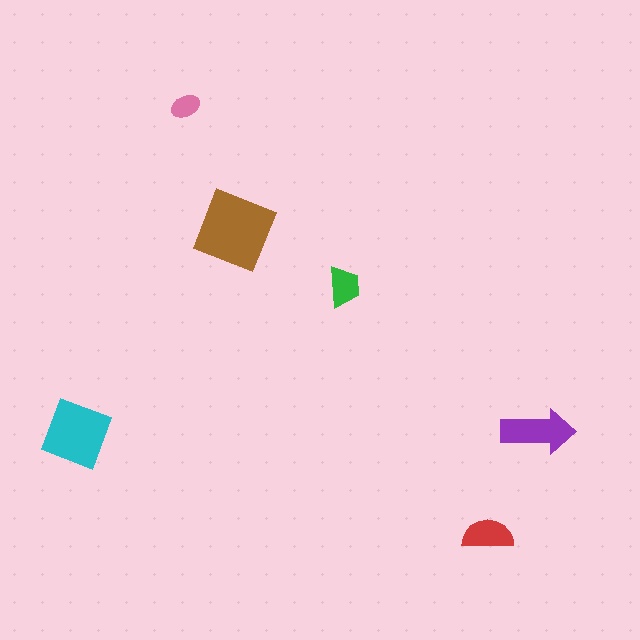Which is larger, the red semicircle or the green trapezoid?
The red semicircle.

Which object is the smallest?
The pink ellipse.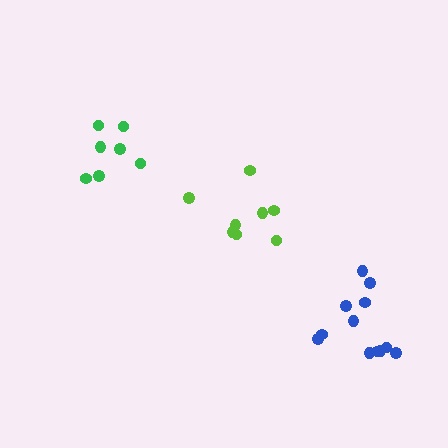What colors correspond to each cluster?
The clusters are colored: lime, blue, green.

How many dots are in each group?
Group 1: 8 dots, Group 2: 12 dots, Group 3: 7 dots (27 total).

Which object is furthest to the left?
The green cluster is leftmost.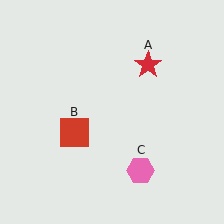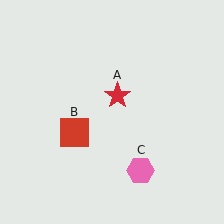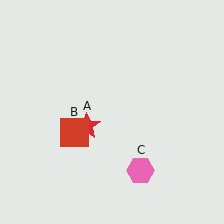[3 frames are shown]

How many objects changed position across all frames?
1 object changed position: red star (object A).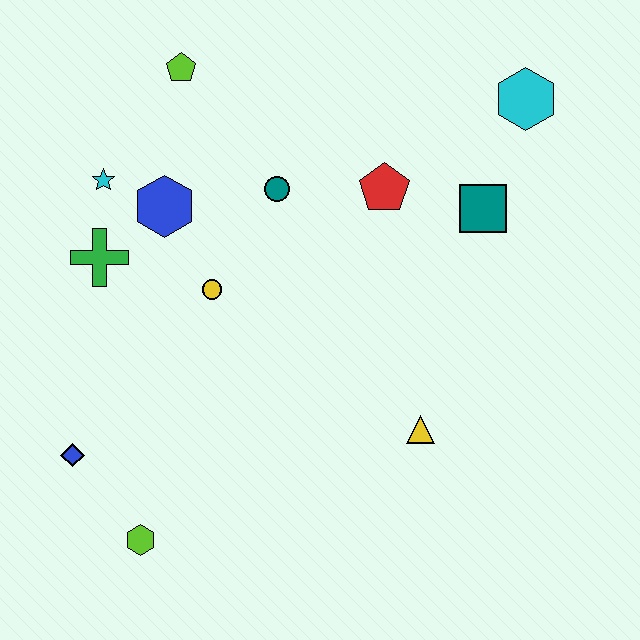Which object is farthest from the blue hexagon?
The cyan hexagon is farthest from the blue hexagon.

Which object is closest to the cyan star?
The blue hexagon is closest to the cyan star.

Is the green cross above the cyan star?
No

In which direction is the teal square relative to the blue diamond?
The teal square is to the right of the blue diamond.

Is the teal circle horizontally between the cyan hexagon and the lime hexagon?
Yes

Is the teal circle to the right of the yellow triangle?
No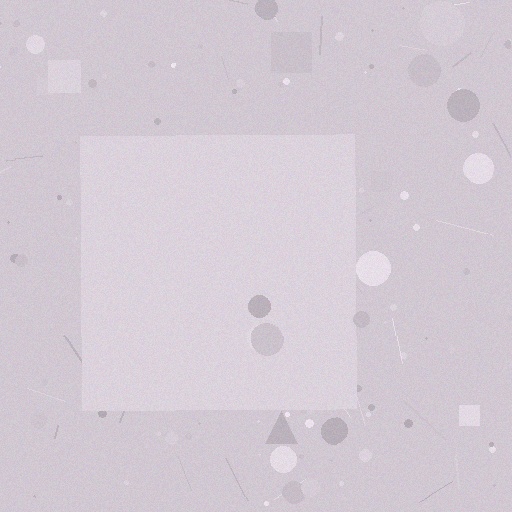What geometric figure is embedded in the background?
A square is embedded in the background.